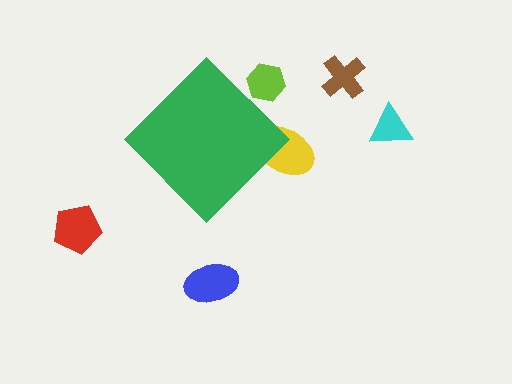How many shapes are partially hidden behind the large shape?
2 shapes are partially hidden.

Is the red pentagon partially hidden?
No, the red pentagon is fully visible.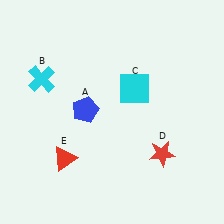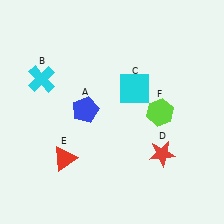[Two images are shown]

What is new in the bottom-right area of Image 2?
A lime hexagon (F) was added in the bottom-right area of Image 2.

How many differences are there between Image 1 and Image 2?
There is 1 difference between the two images.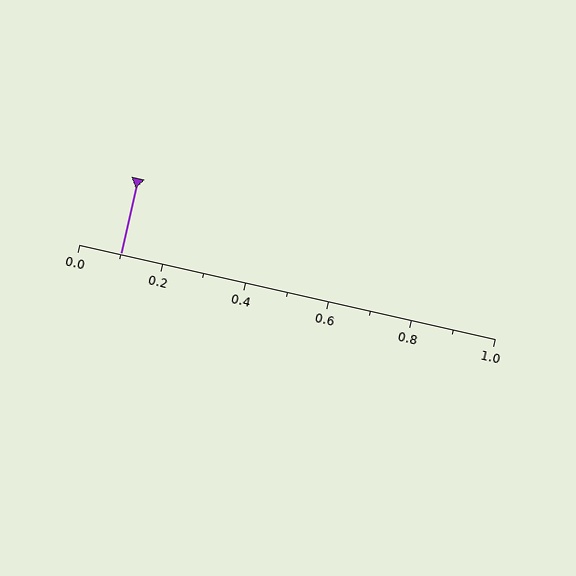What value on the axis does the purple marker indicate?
The marker indicates approximately 0.1.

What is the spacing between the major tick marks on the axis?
The major ticks are spaced 0.2 apart.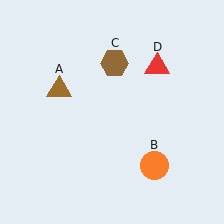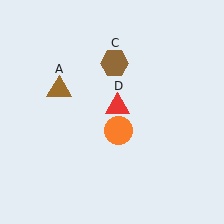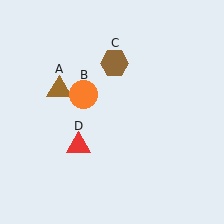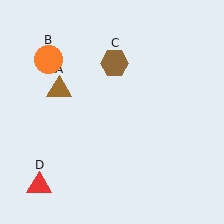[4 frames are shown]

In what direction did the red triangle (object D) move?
The red triangle (object D) moved down and to the left.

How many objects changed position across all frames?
2 objects changed position: orange circle (object B), red triangle (object D).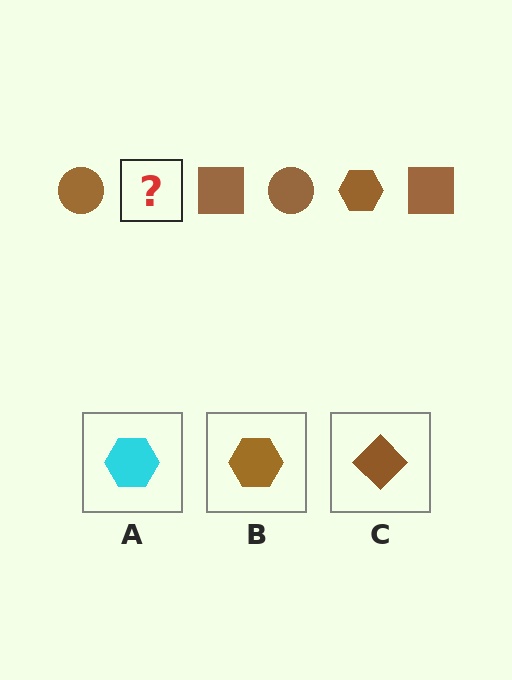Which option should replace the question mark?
Option B.